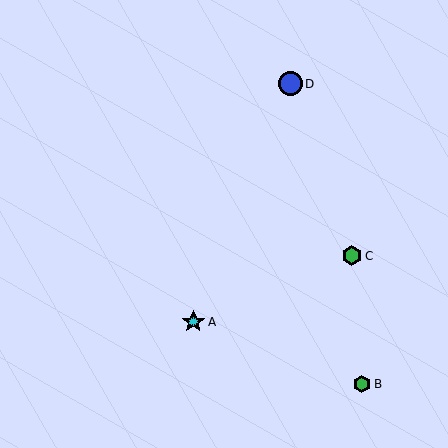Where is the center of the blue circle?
The center of the blue circle is at (290, 84).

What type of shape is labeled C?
Shape C is a green hexagon.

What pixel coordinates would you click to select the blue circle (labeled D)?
Click at (290, 84) to select the blue circle D.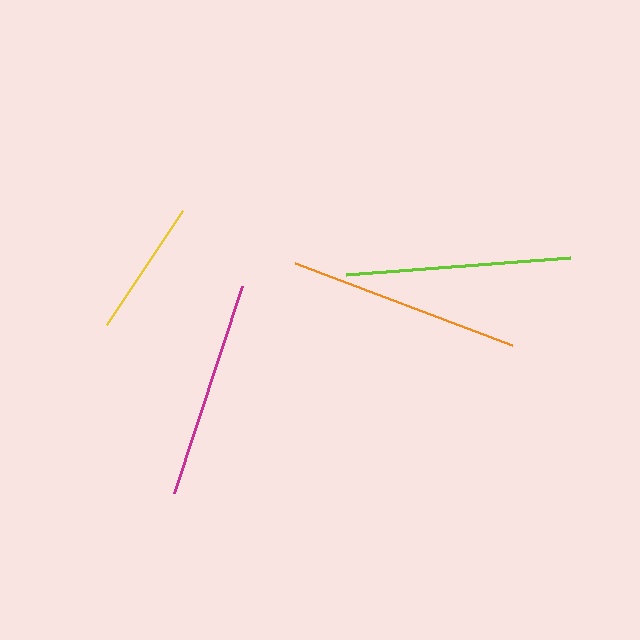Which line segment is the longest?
The orange line is the longest at approximately 232 pixels.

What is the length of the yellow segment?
The yellow segment is approximately 137 pixels long.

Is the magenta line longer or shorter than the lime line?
The lime line is longer than the magenta line.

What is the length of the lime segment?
The lime segment is approximately 225 pixels long.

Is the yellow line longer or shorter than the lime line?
The lime line is longer than the yellow line.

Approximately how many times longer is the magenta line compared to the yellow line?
The magenta line is approximately 1.6 times the length of the yellow line.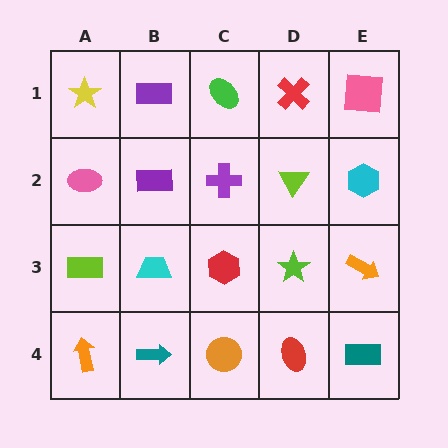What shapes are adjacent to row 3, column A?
A pink ellipse (row 2, column A), an orange arrow (row 4, column A), a cyan trapezoid (row 3, column B).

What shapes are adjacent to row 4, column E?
An orange arrow (row 3, column E), a red ellipse (row 4, column D).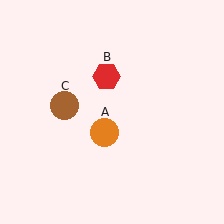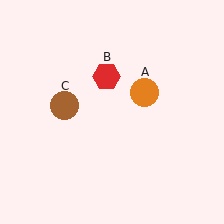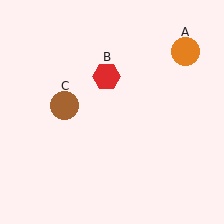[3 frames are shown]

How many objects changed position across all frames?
1 object changed position: orange circle (object A).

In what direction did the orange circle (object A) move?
The orange circle (object A) moved up and to the right.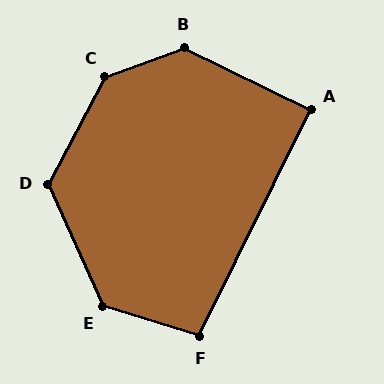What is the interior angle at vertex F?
Approximately 99 degrees (obtuse).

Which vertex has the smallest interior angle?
A, at approximately 90 degrees.